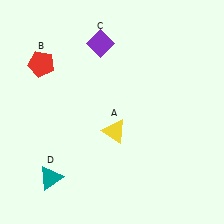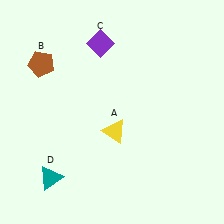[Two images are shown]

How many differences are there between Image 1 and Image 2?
There is 1 difference between the two images.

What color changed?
The pentagon (B) changed from red in Image 1 to brown in Image 2.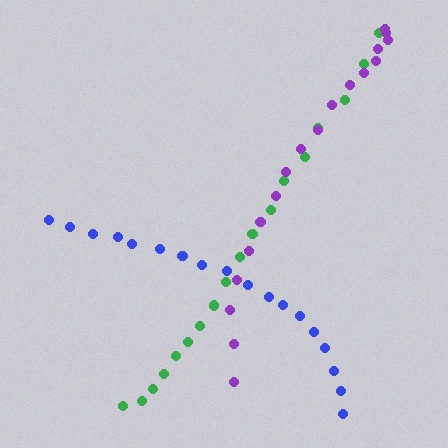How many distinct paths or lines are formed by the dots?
There are 3 distinct paths.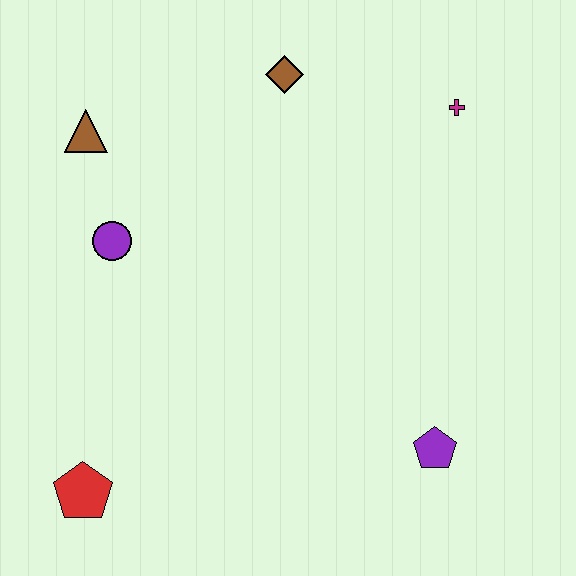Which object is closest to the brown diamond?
The magenta cross is closest to the brown diamond.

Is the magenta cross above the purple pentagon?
Yes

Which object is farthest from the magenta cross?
The red pentagon is farthest from the magenta cross.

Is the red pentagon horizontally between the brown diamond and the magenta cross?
No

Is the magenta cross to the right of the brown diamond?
Yes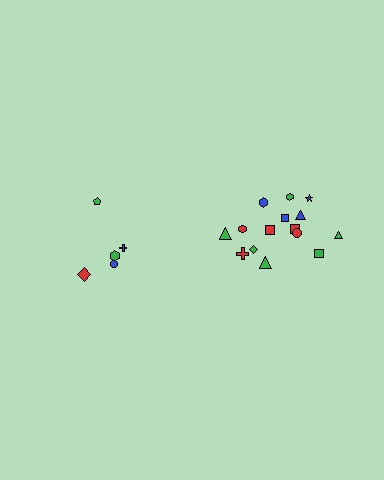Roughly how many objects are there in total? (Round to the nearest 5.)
Roughly 20 objects in total.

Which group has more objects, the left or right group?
The right group.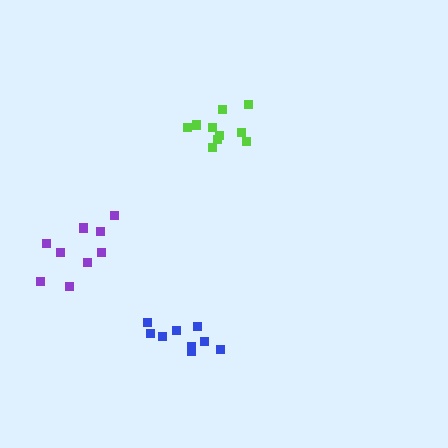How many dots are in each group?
Group 1: 10 dots, Group 2: 9 dots, Group 3: 9 dots (28 total).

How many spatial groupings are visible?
There are 3 spatial groupings.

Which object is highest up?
The lime cluster is topmost.